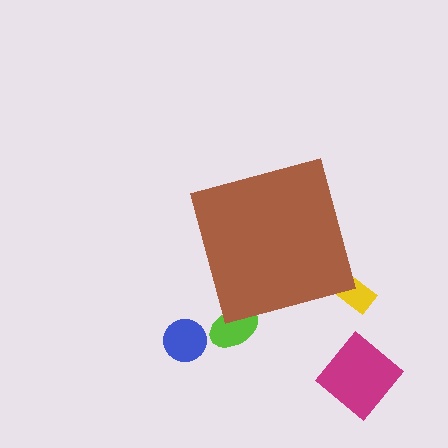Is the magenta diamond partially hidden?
No, the magenta diamond is fully visible.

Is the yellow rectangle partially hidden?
Yes, the yellow rectangle is partially hidden behind the brown diamond.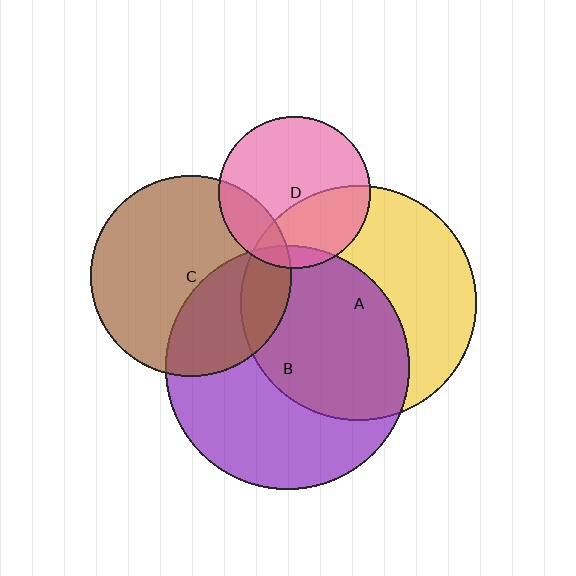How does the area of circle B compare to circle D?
Approximately 2.6 times.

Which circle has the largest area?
Circle B (purple).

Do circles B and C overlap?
Yes.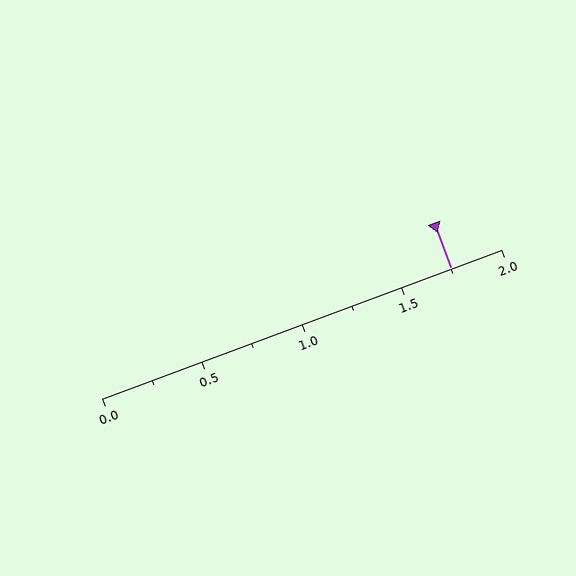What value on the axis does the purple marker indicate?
The marker indicates approximately 1.75.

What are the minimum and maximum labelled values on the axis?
The axis runs from 0.0 to 2.0.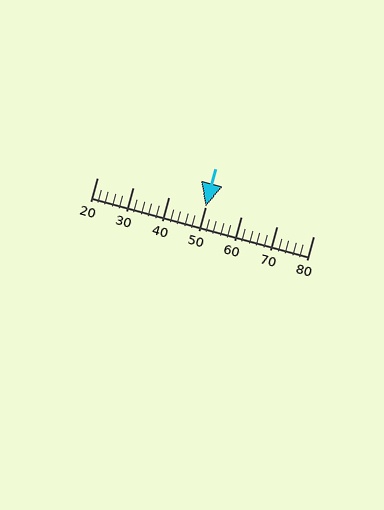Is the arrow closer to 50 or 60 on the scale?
The arrow is closer to 50.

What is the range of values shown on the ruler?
The ruler shows values from 20 to 80.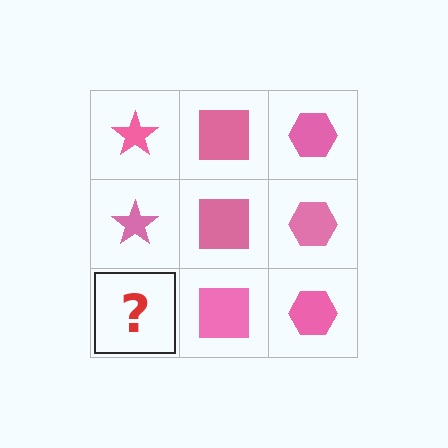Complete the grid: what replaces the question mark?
The question mark should be replaced with a pink star.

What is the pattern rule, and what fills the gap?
The rule is that each column has a consistent shape. The gap should be filled with a pink star.